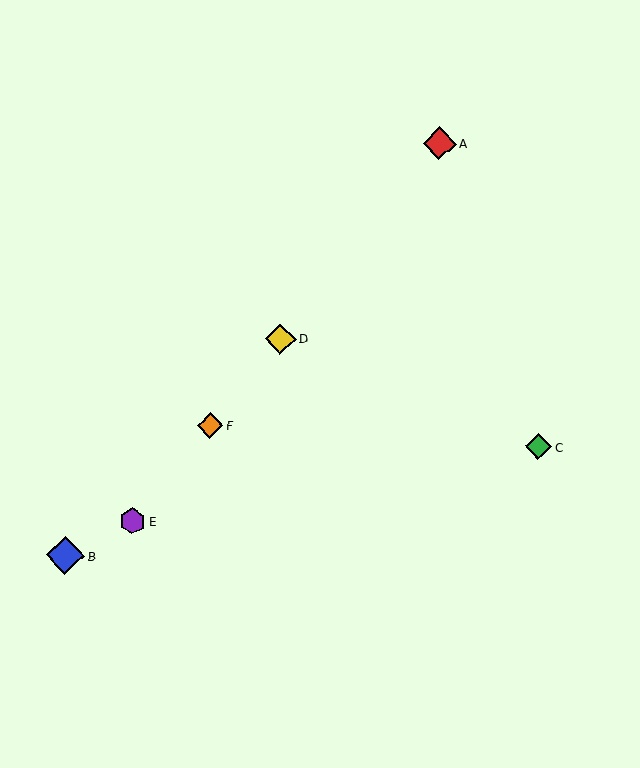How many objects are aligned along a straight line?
4 objects (A, D, E, F) are aligned along a straight line.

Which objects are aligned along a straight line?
Objects A, D, E, F are aligned along a straight line.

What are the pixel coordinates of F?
Object F is at (210, 426).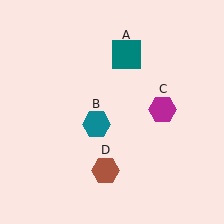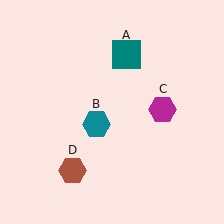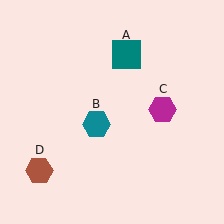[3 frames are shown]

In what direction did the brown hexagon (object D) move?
The brown hexagon (object D) moved left.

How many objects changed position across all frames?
1 object changed position: brown hexagon (object D).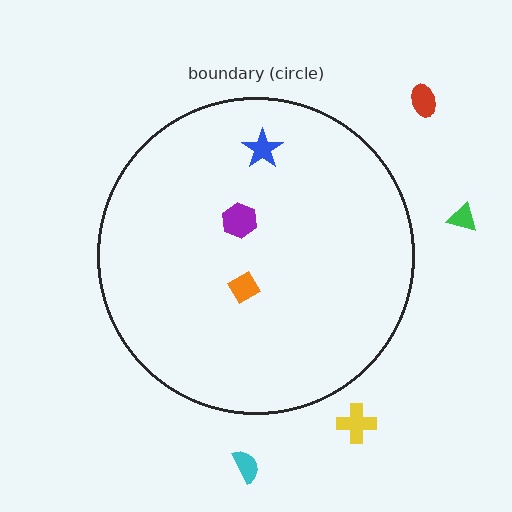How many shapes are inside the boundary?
3 inside, 4 outside.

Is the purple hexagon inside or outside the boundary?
Inside.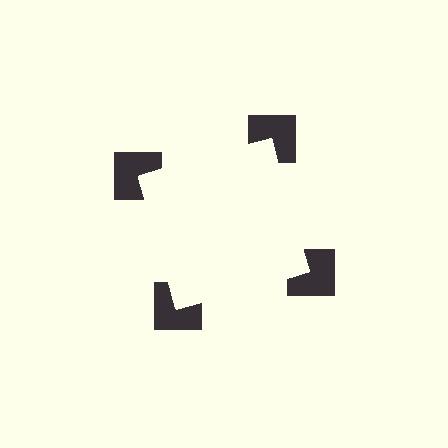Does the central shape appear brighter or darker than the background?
It typically appears slightly brighter than the background, even though no actual brightness change is drawn.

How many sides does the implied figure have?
4 sides.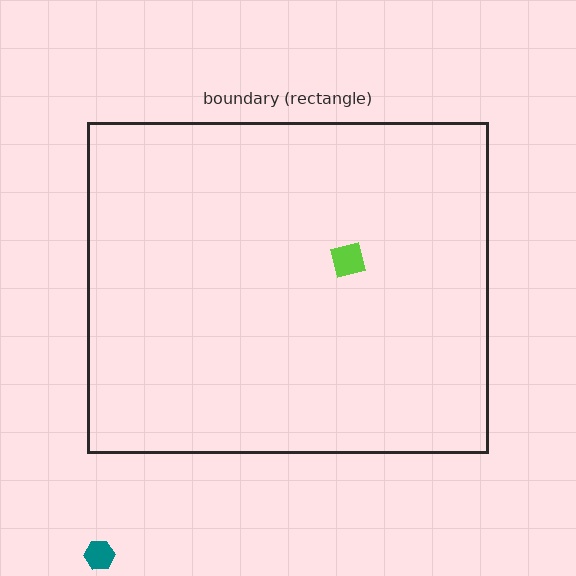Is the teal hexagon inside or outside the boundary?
Outside.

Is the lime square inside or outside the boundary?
Inside.